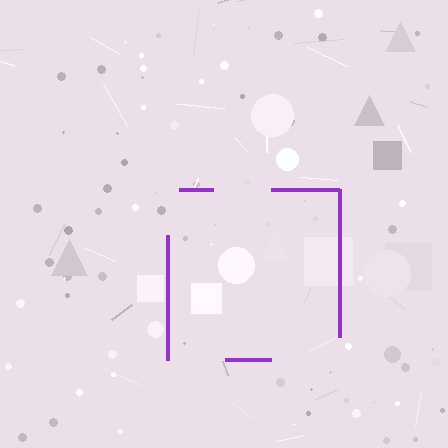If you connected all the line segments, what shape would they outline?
They would outline a square.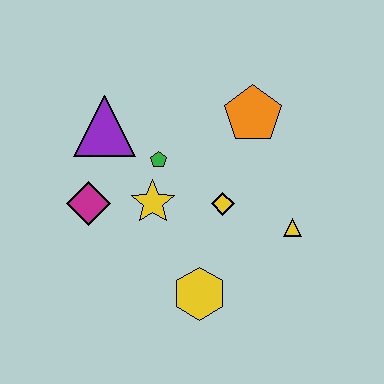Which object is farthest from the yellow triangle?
The purple triangle is farthest from the yellow triangle.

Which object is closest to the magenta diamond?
The yellow star is closest to the magenta diamond.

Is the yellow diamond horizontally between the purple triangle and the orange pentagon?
Yes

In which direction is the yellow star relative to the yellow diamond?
The yellow star is to the left of the yellow diamond.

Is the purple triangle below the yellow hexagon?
No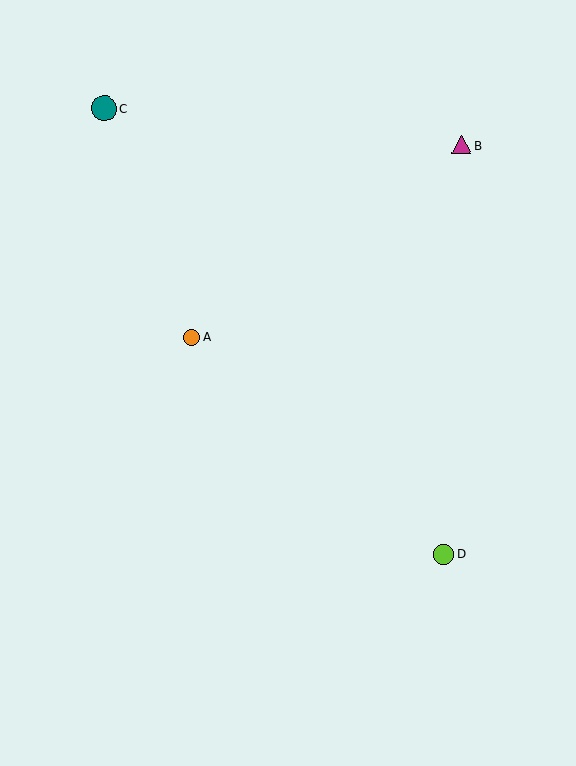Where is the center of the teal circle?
The center of the teal circle is at (104, 108).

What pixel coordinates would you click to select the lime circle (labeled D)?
Click at (443, 554) to select the lime circle D.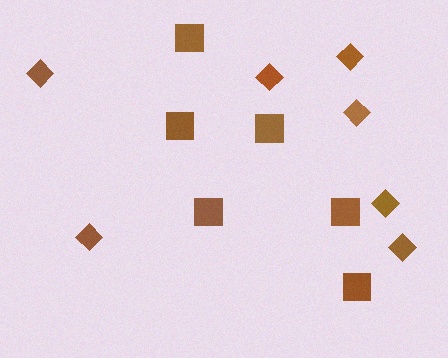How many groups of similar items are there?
There are 2 groups: one group of diamonds (7) and one group of squares (6).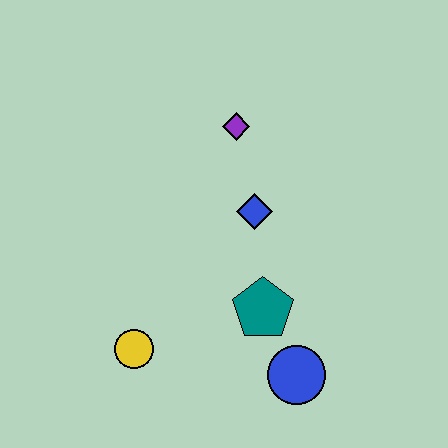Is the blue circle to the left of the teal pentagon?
No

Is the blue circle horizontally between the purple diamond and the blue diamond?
No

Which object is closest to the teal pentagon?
The blue circle is closest to the teal pentagon.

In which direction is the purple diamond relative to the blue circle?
The purple diamond is above the blue circle.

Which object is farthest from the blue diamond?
The yellow circle is farthest from the blue diamond.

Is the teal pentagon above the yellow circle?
Yes